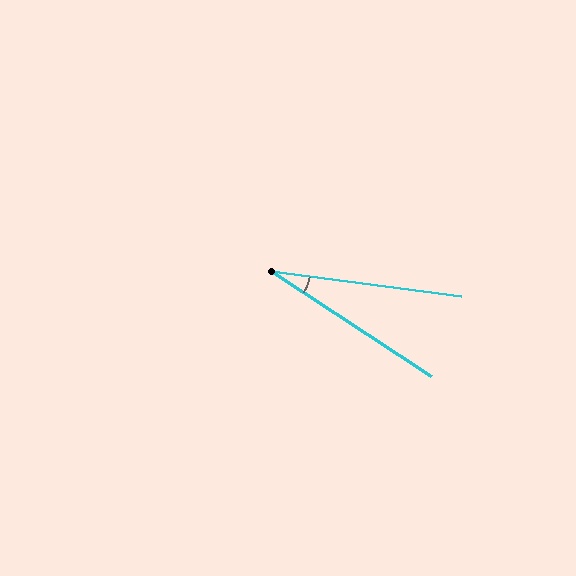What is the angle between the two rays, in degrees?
Approximately 26 degrees.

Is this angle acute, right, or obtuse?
It is acute.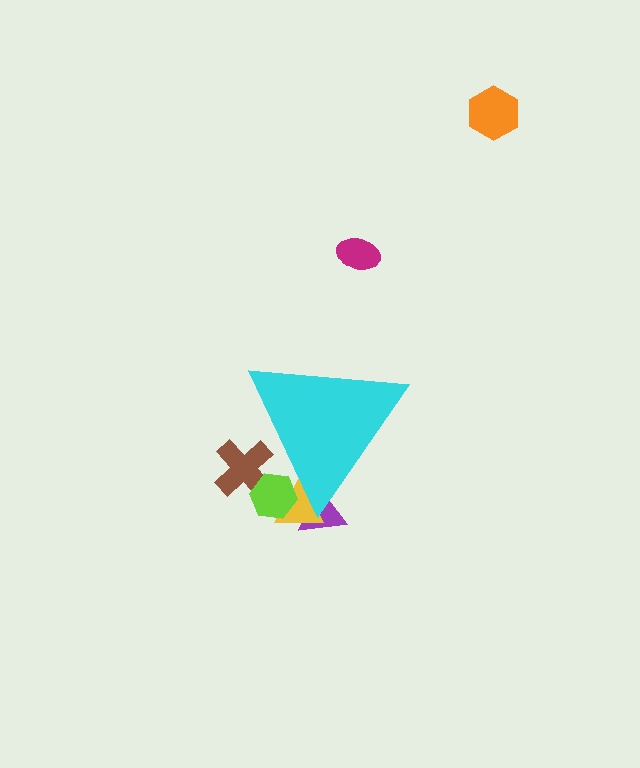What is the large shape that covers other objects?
A cyan triangle.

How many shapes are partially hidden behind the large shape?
4 shapes are partially hidden.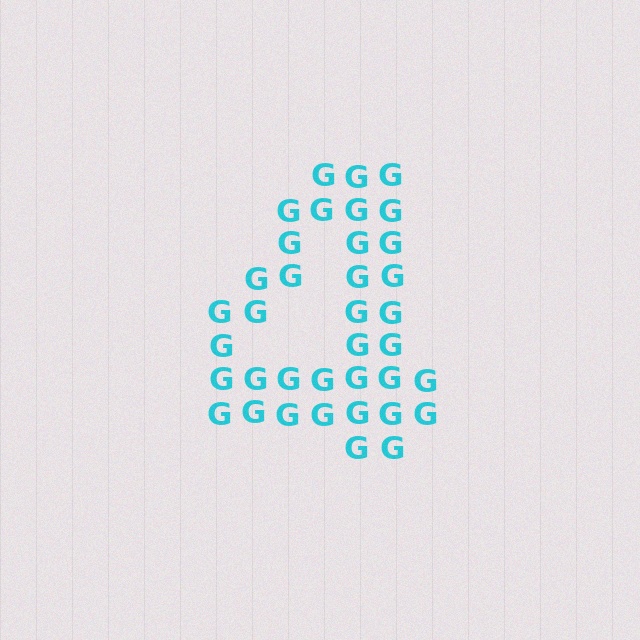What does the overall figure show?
The overall figure shows the digit 4.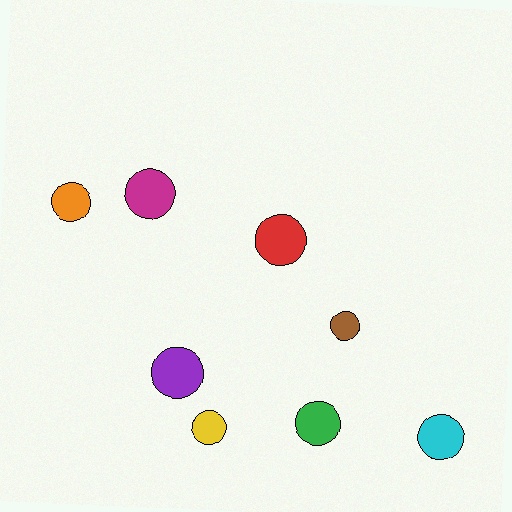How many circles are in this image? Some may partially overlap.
There are 8 circles.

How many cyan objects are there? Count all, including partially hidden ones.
There is 1 cyan object.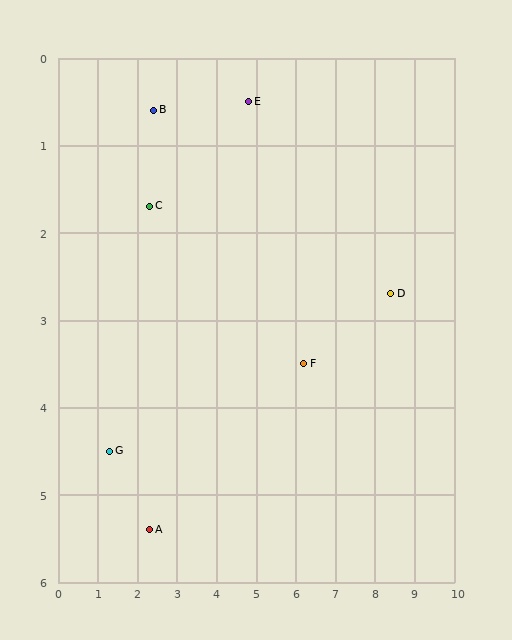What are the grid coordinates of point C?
Point C is at approximately (2.3, 1.7).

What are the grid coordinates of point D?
Point D is at approximately (8.4, 2.7).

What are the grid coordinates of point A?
Point A is at approximately (2.3, 5.4).